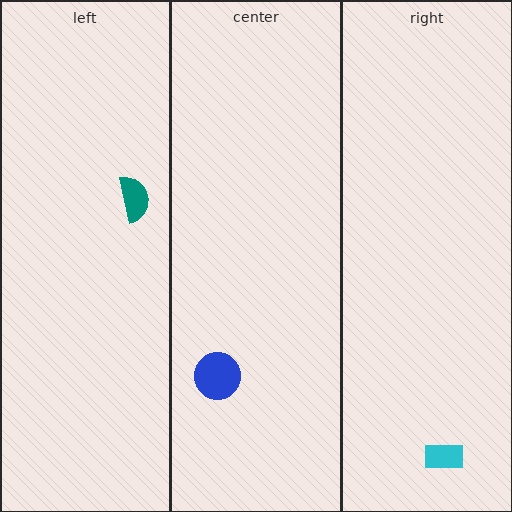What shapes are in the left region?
The teal semicircle.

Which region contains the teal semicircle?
The left region.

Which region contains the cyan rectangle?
The right region.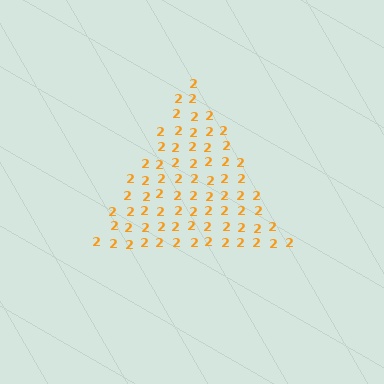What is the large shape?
The large shape is a triangle.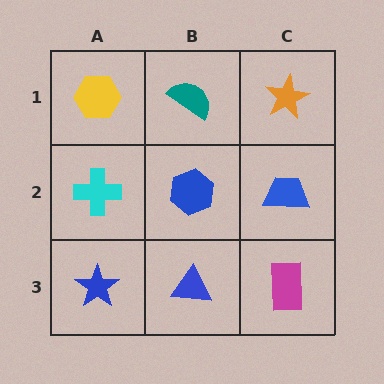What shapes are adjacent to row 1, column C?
A blue trapezoid (row 2, column C), a teal semicircle (row 1, column B).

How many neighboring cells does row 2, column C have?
3.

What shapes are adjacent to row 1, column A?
A cyan cross (row 2, column A), a teal semicircle (row 1, column B).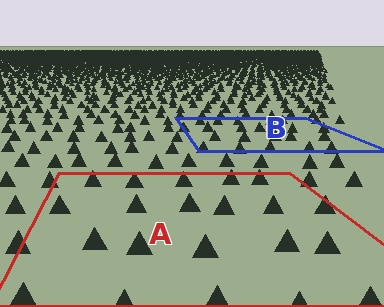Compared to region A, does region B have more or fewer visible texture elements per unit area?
Region B has more texture elements per unit area — they are packed more densely because it is farther away.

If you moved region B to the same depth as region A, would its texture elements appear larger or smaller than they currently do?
They would appear larger. At a closer depth, the same texture elements are projected at a bigger on-screen size.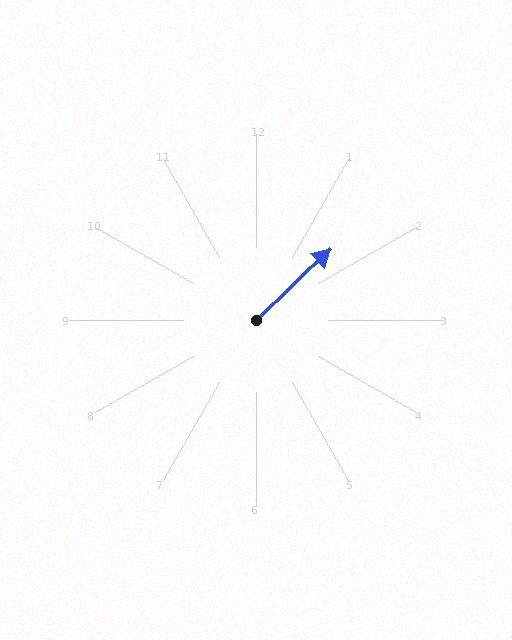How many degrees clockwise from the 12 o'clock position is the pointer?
Approximately 46 degrees.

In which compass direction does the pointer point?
Northeast.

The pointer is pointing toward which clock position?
Roughly 2 o'clock.